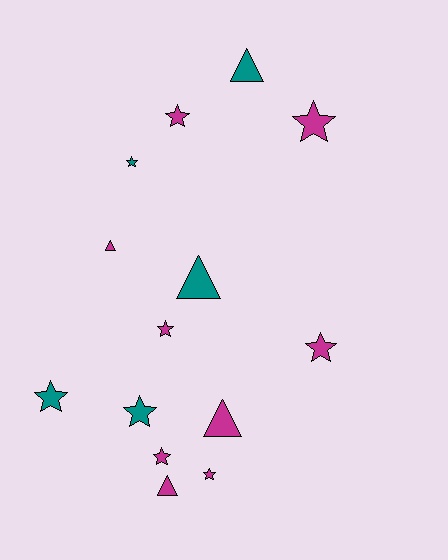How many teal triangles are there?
There are 2 teal triangles.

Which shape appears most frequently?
Star, with 9 objects.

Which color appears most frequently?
Magenta, with 9 objects.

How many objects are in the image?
There are 14 objects.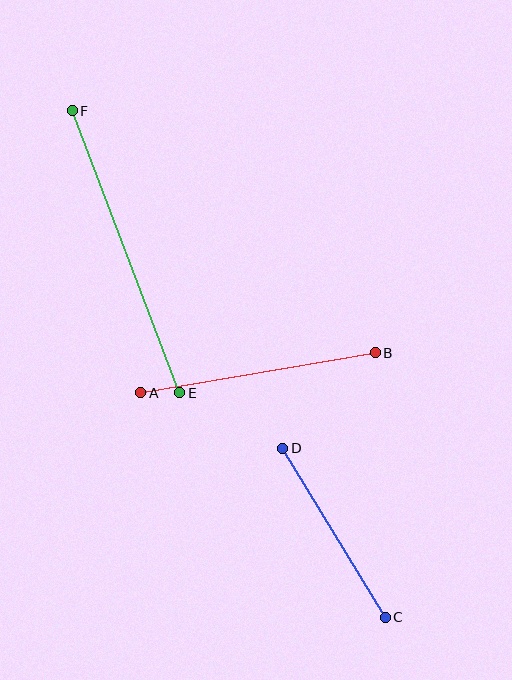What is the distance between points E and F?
The distance is approximately 302 pixels.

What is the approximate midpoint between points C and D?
The midpoint is at approximately (334, 533) pixels.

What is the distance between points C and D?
The distance is approximately 197 pixels.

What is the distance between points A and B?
The distance is approximately 238 pixels.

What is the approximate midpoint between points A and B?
The midpoint is at approximately (258, 373) pixels.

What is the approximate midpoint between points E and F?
The midpoint is at approximately (126, 252) pixels.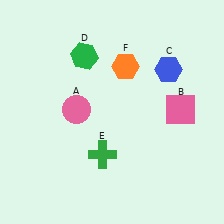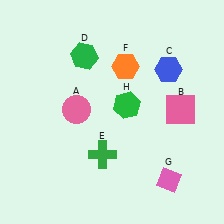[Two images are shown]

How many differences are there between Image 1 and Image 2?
There are 2 differences between the two images.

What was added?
A pink diamond (G), a green hexagon (H) were added in Image 2.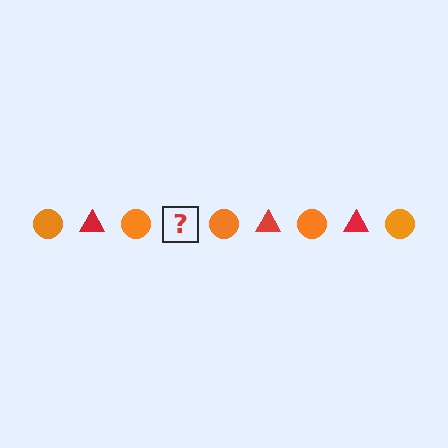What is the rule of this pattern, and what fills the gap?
The rule is that the pattern alternates between orange circle and red triangle. The gap should be filled with a red triangle.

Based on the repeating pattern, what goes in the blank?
The blank should be a red triangle.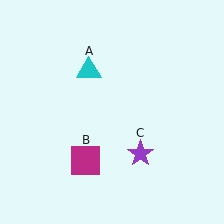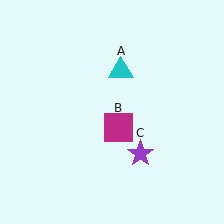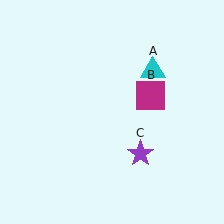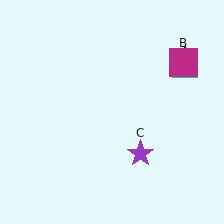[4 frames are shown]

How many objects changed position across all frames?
2 objects changed position: cyan triangle (object A), magenta square (object B).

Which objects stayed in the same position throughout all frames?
Purple star (object C) remained stationary.